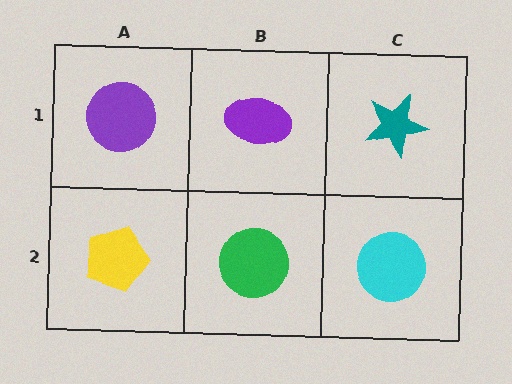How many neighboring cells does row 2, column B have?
3.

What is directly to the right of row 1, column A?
A purple ellipse.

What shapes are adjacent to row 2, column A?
A purple circle (row 1, column A), a green circle (row 2, column B).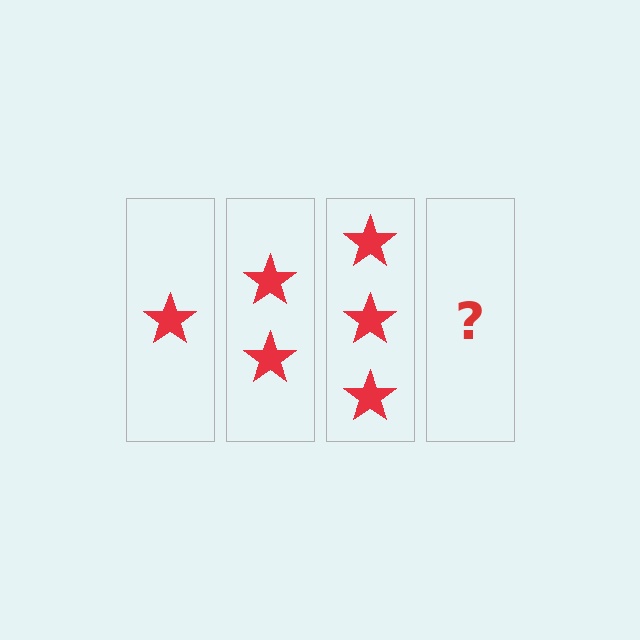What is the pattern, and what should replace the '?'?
The pattern is that each step adds one more star. The '?' should be 4 stars.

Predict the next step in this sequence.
The next step is 4 stars.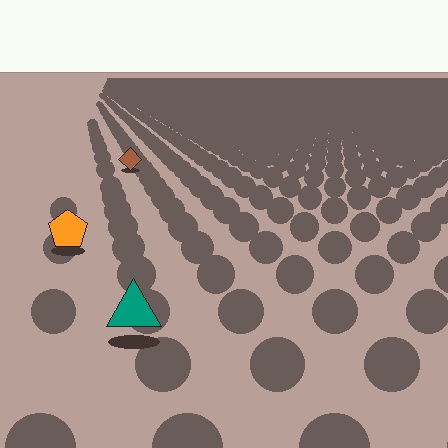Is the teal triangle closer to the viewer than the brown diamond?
Yes. The teal triangle is closer — you can tell from the texture gradient: the ground texture is coarser near it.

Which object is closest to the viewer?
The teal triangle is closest. The texture marks near it are larger and more spread out.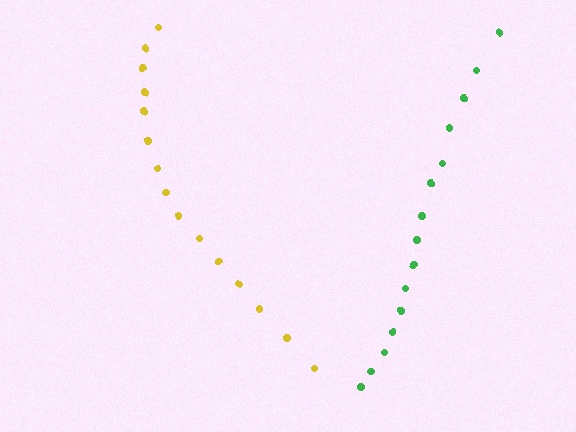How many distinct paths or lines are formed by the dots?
There are 2 distinct paths.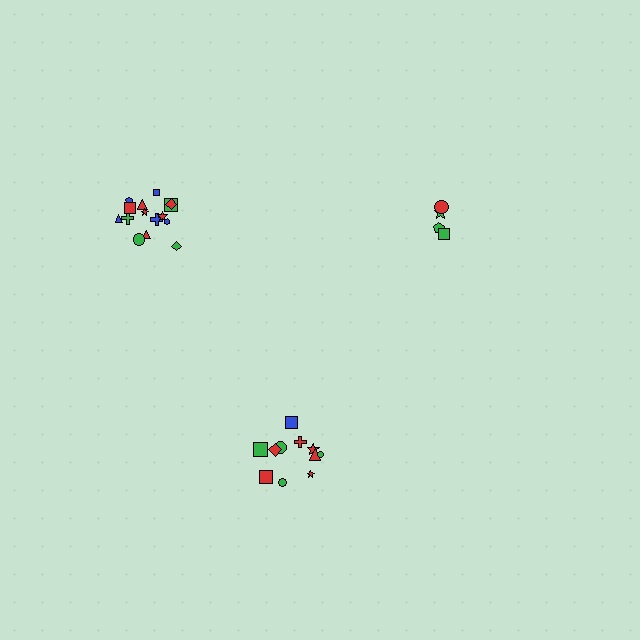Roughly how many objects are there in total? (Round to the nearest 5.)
Roughly 30 objects in total.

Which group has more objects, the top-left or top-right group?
The top-left group.